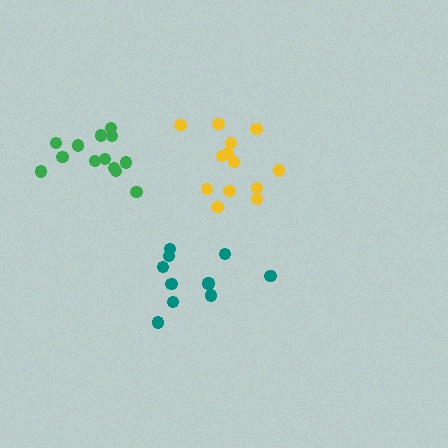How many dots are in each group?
Group 1: 11 dots, Group 2: 13 dots, Group 3: 13 dots (37 total).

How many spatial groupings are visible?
There are 3 spatial groupings.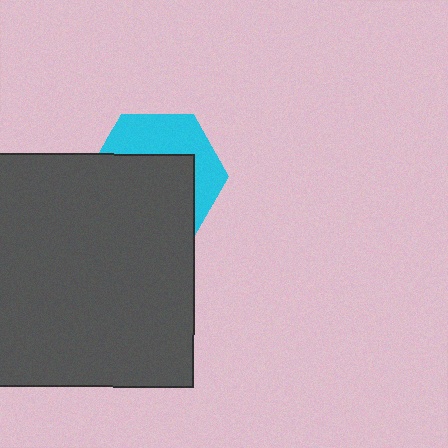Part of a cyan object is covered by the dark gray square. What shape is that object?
It is a hexagon.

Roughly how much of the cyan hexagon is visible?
A small part of it is visible (roughly 40%).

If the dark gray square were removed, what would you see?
You would see the complete cyan hexagon.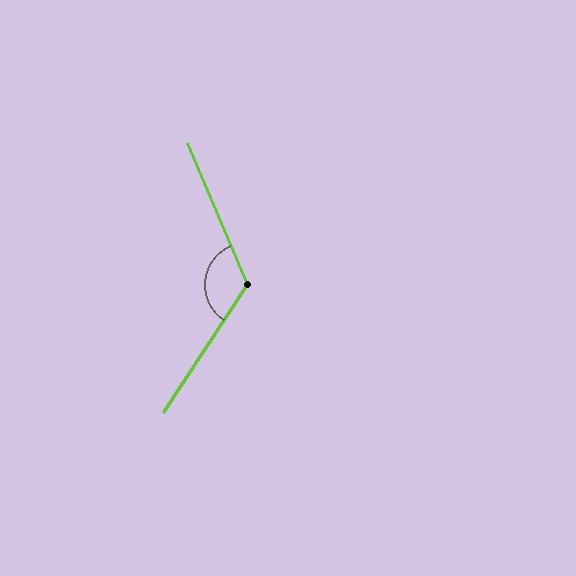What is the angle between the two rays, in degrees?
Approximately 124 degrees.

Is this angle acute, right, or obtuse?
It is obtuse.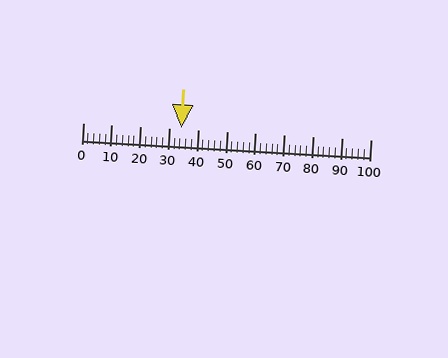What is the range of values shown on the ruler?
The ruler shows values from 0 to 100.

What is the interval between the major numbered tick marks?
The major tick marks are spaced 10 units apart.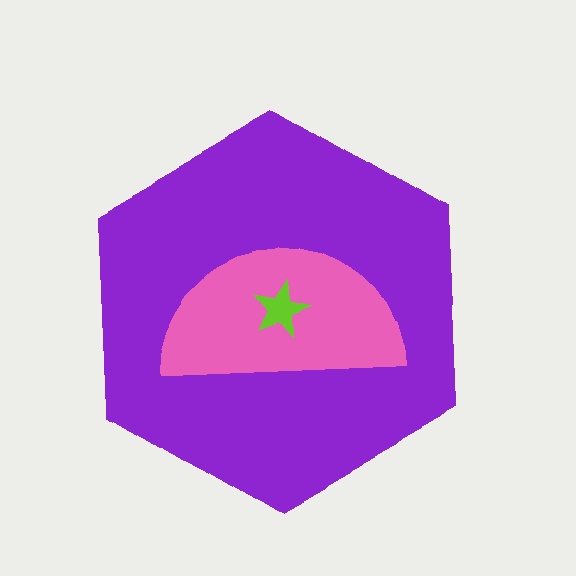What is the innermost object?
The lime star.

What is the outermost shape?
The purple hexagon.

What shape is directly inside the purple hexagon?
The pink semicircle.